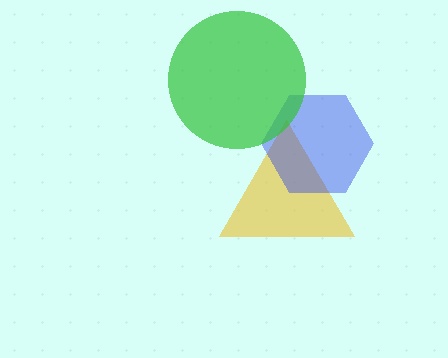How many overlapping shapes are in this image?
There are 3 overlapping shapes in the image.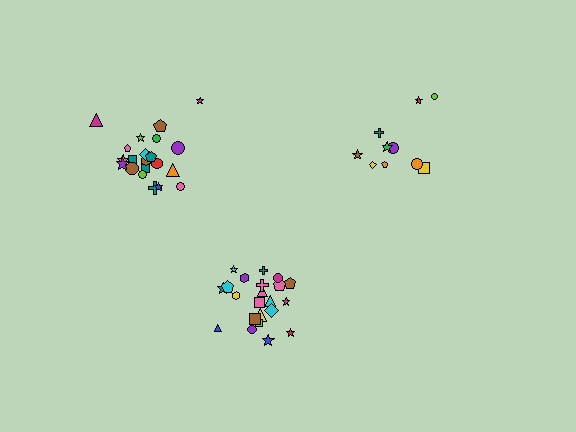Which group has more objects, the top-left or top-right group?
The top-left group.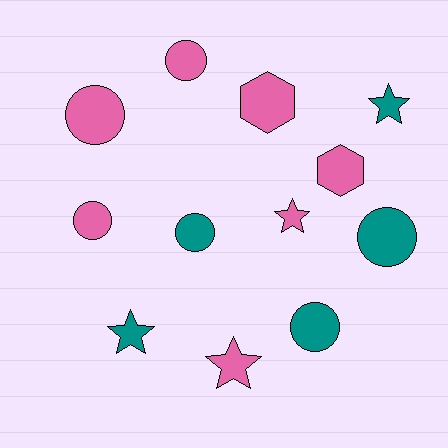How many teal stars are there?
There are 2 teal stars.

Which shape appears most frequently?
Circle, with 6 objects.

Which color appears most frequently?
Pink, with 7 objects.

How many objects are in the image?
There are 12 objects.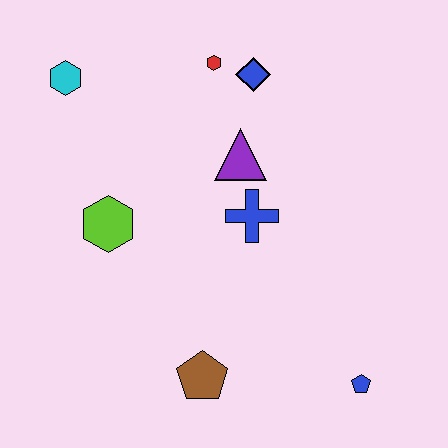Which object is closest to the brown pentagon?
The blue pentagon is closest to the brown pentagon.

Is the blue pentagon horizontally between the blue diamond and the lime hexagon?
No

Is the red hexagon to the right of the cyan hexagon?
Yes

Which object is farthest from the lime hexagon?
The blue pentagon is farthest from the lime hexagon.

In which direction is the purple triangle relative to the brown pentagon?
The purple triangle is above the brown pentagon.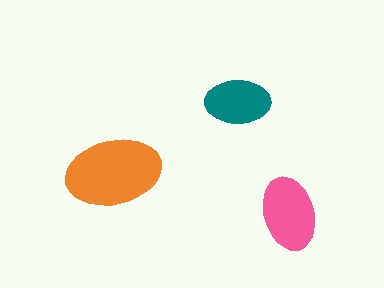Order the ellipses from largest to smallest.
the orange one, the pink one, the teal one.